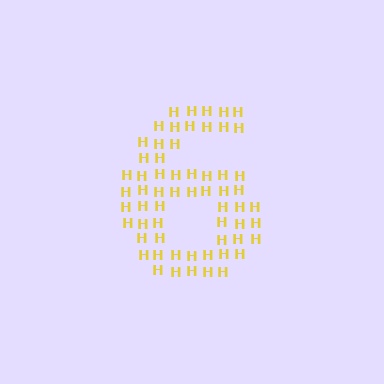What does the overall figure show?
The overall figure shows the digit 6.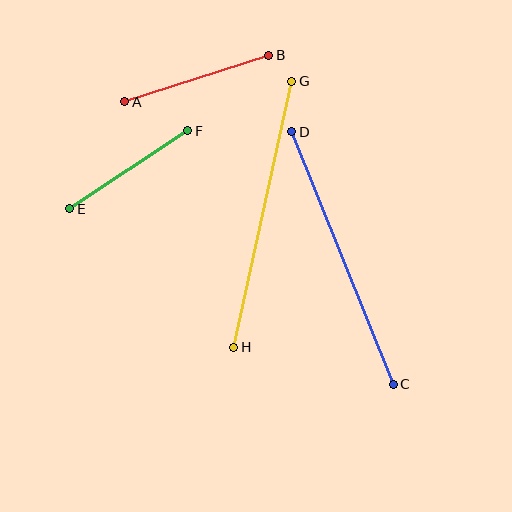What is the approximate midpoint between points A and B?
The midpoint is at approximately (197, 79) pixels.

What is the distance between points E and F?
The distance is approximately 142 pixels.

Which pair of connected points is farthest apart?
Points G and H are farthest apart.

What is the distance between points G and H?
The distance is approximately 273 pixels.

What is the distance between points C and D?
The distance is approximately 273 pixels.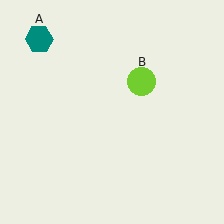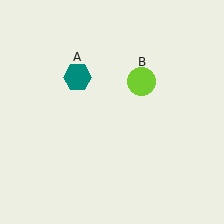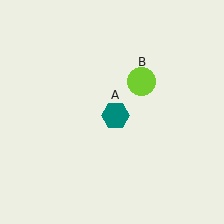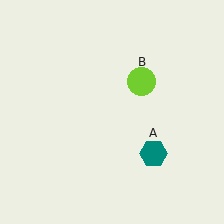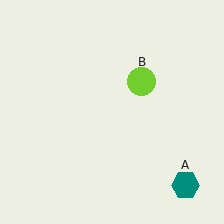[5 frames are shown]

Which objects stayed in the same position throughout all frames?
Lime circle (object B) remained stationary.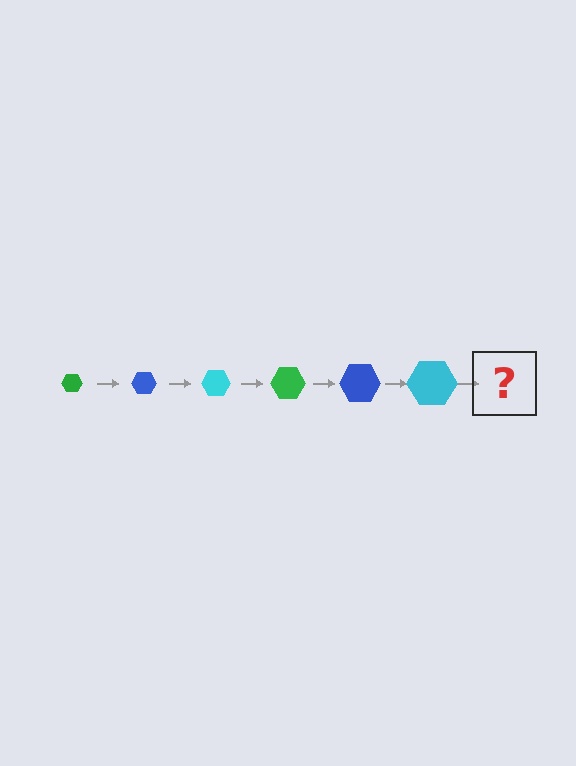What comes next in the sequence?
The next element should be a green hexagon, larger than the previous one.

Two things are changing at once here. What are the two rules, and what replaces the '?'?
The two rules are that the hexagon grows larger each step and the color cycles through green, blue, and cyan. The '?' should be a green hexagon, larger than the previous one.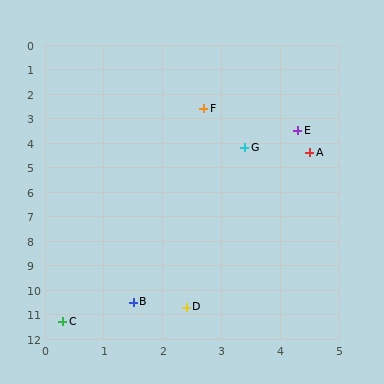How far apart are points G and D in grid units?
Points G and D are about 6.6 grid units apart.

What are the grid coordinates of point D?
Point D is at approximately (2.4, 10.7).